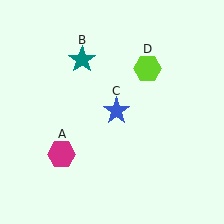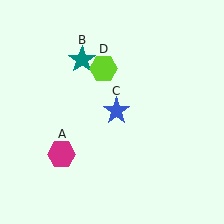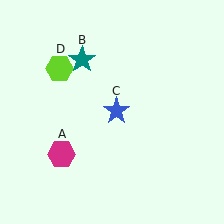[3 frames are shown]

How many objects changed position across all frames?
1 object changed position: lime hexagon (object D).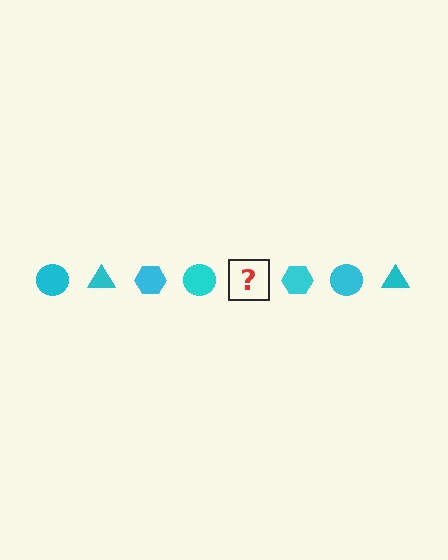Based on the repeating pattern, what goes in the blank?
The blank should be a cyan triangle.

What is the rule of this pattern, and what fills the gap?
The rule is that the pattern cycles through circle, triangle, hexagon shapes in cyan. The gap should be filled with a cyan triangle.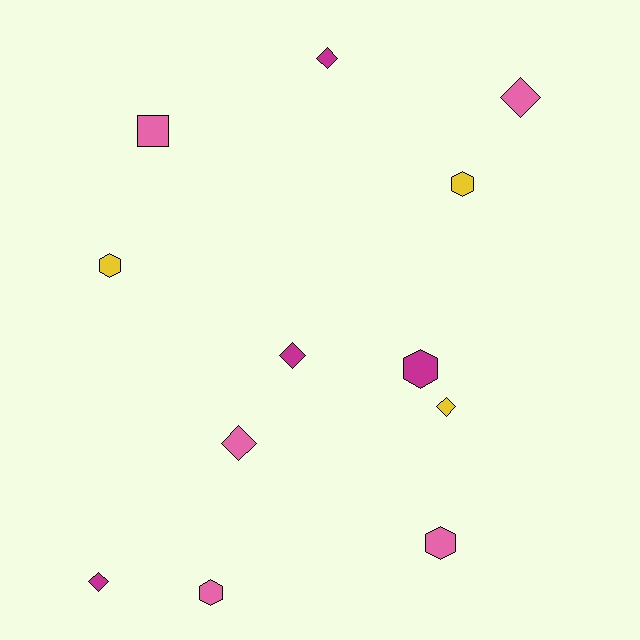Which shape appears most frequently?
Diamond, with 6 objects.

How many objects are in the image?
There are 12 objects.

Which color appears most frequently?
Pink, with 5 objects.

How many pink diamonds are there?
There are 2 pink diamonds.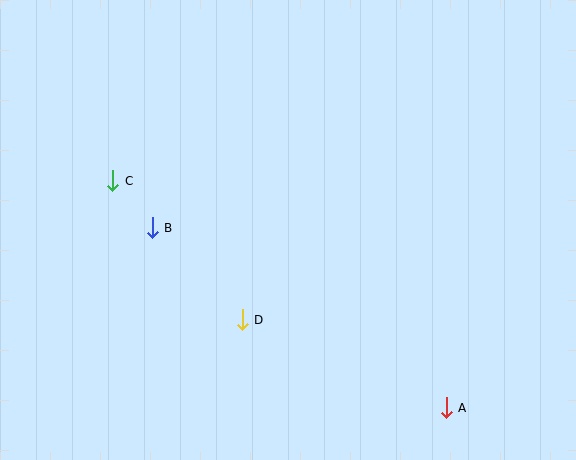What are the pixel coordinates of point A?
Point A is at (446, 408).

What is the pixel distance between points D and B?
The distance between D and B is 129 pixels.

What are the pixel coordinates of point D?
Point D is at (242, 320).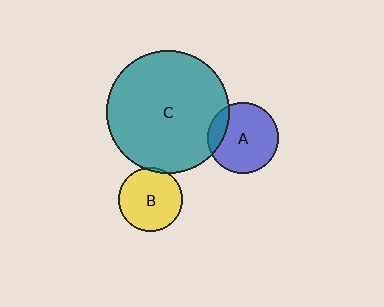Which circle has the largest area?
Circle C (teal).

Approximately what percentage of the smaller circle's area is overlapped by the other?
Approximately 5%.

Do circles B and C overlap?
Yes.